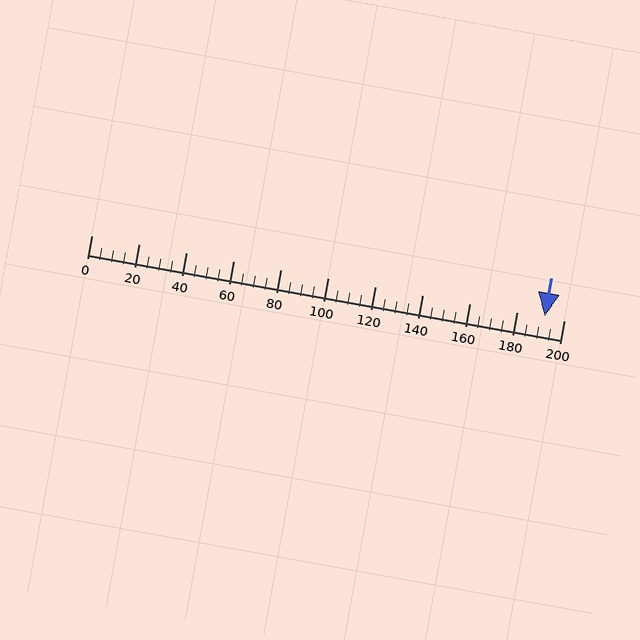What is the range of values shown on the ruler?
The ruler shows values from 0 to 200.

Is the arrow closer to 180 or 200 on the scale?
The arrow is closer to 200.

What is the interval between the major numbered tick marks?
The major tick marks are spaced 20 units apart.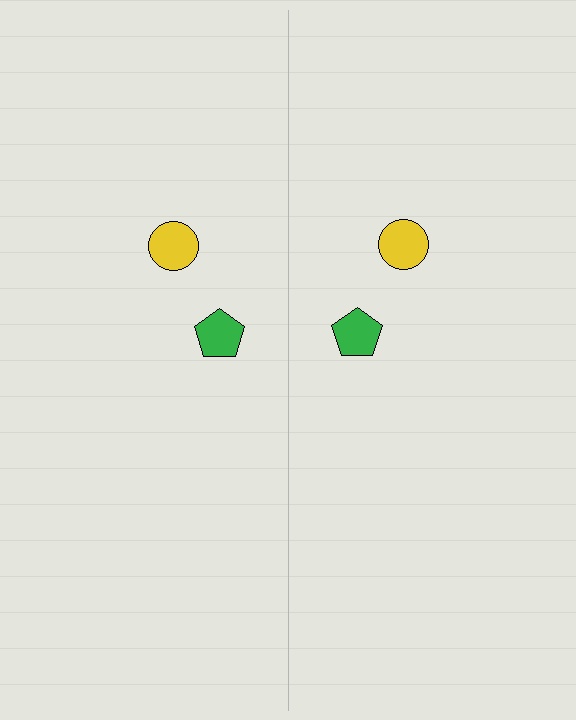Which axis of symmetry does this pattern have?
The pattern has a vertical axis of symmetry running through the center of the image.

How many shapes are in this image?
There are 4 shapes in this image.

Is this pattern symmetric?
Yes, this pattern has bilateral (reflection) symmetry.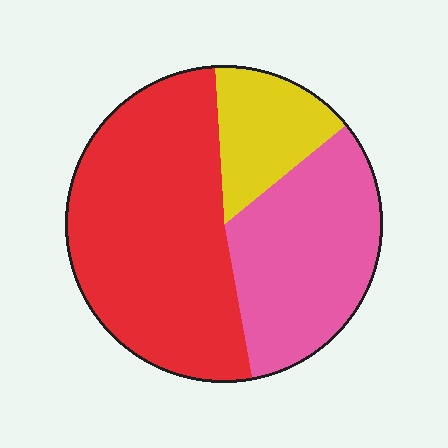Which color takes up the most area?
Red, at roughly 50%.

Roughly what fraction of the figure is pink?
Pink takes up about one third (1/3) of the figure.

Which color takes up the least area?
Yellow, at roughly 15%.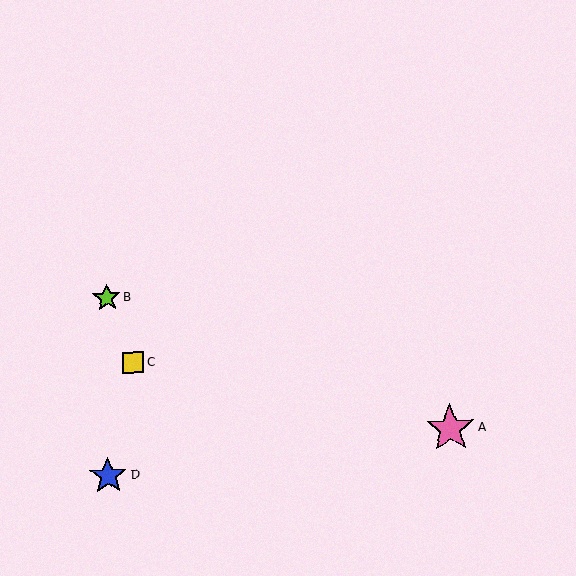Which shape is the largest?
The pink star (labeled A) is the largest.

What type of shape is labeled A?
Shape A is a pink star.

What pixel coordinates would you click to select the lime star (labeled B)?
Click at (107, 298) to select the lime star B.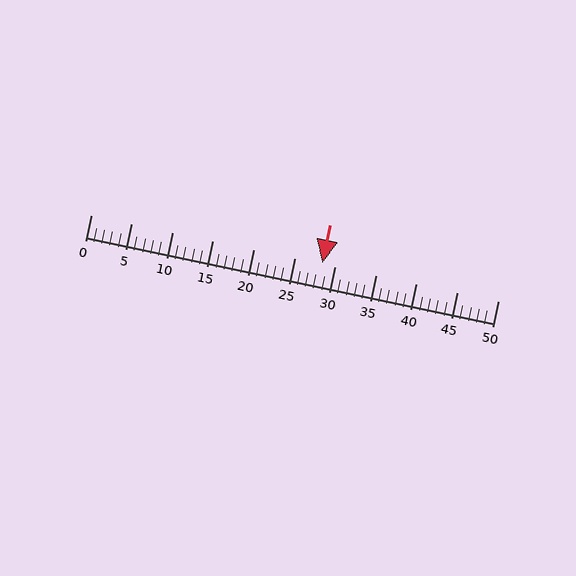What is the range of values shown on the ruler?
The ruler shows values from 0 to 50.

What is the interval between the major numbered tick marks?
The major tick marks are spaced 5 units apart.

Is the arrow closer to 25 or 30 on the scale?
The arrow is closer to 30.